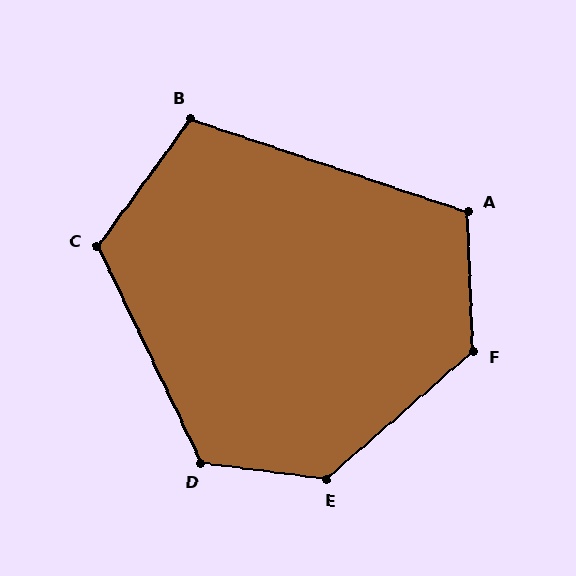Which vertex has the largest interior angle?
E, at approximately 131 degrees.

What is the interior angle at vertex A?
Approximately 111 degrees (obtuse).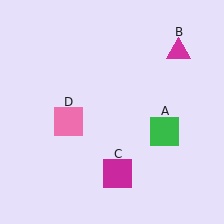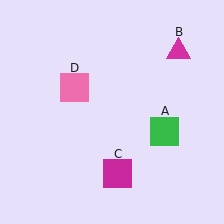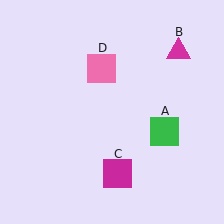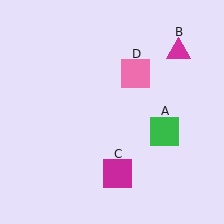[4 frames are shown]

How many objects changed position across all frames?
1 object changed position: pink square (object D).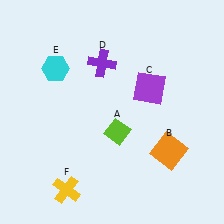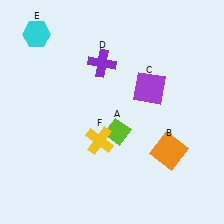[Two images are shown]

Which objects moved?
The objects that moved are: the cyan hexagon (E), the yellow cross (F).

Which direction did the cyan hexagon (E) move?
The cyan hexagon (E) moved up.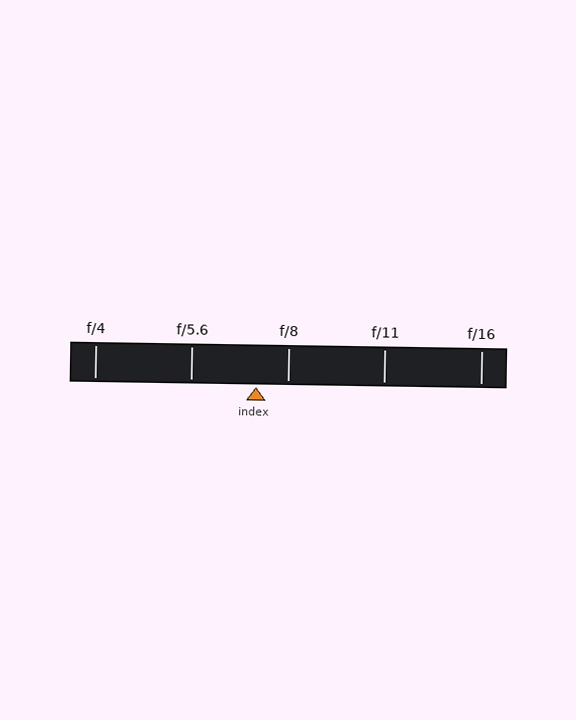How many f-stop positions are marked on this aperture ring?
There are 5 f-stop positions marked.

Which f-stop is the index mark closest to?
The index mark is closest to f/8.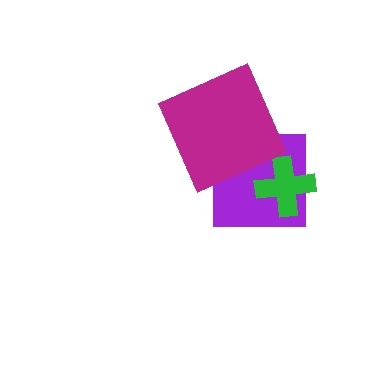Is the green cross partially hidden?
No, no other shape covers it.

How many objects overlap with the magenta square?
1 object overlaps with the magenta square.